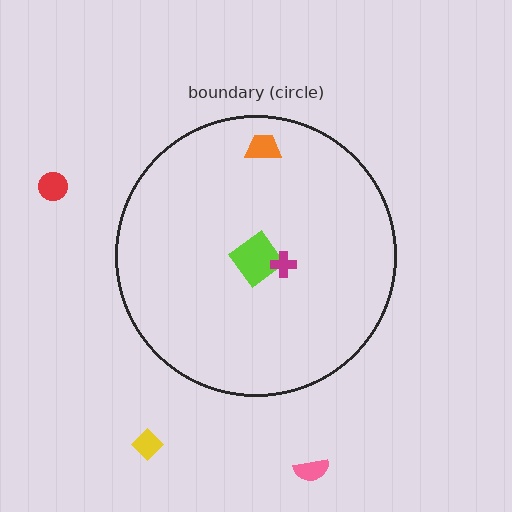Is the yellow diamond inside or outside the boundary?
Outside.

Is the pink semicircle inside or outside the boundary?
Outside.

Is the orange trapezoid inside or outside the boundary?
Inside.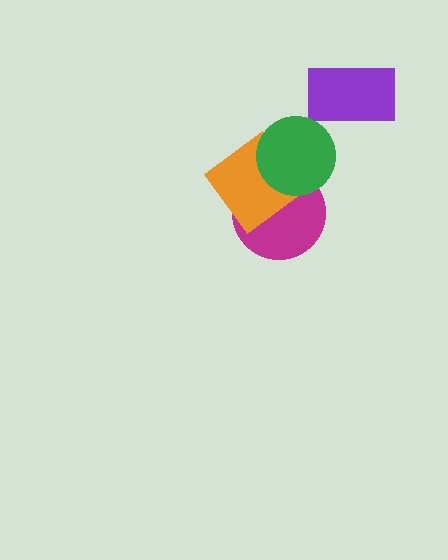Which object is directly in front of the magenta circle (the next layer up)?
The orange diamond is directly in front of the magenta circle.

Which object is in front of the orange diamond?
The green circle is in front of the orange diamond.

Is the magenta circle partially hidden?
Yes, it is partially covered by another shape.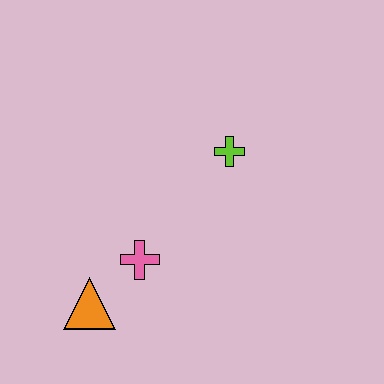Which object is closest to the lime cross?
The pink cross is closest to the lime cross.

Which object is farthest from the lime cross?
The orange triangle is farthest from the lime cross.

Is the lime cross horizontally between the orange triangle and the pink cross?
No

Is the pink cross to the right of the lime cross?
No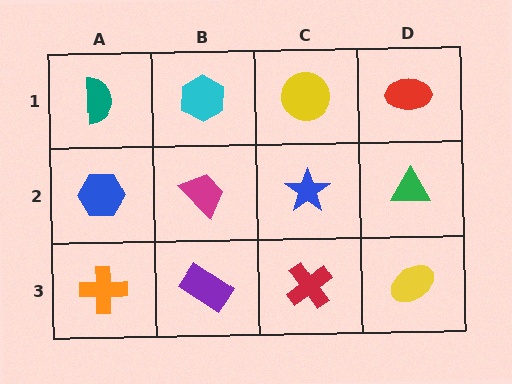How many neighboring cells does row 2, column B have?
4.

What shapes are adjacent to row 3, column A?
A blue hexagon (row 2, column A), a purple rectangle (row 3, column B).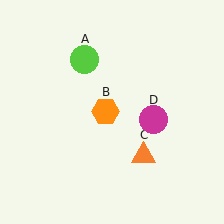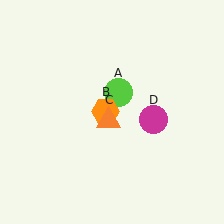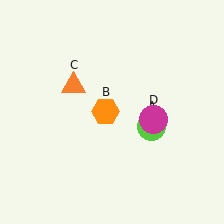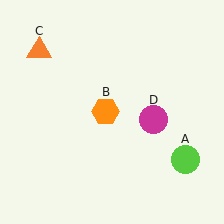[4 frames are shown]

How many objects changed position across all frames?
2 objects changed position: lime circle (object A), orange triangle (object C).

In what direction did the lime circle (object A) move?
The lime circle (object A) moved down and to the right.